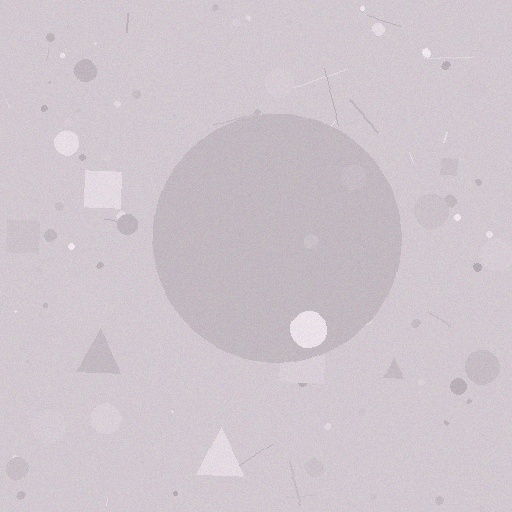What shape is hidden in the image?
A circle is hidden in the image.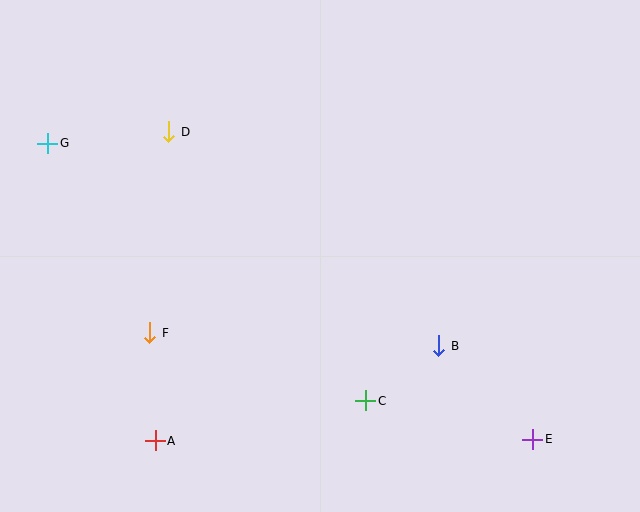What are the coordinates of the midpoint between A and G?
The midpoint between A and G is at (101, 292).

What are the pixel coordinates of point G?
Point G is at (48, 143).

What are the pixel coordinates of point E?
Point E is at (533, 439).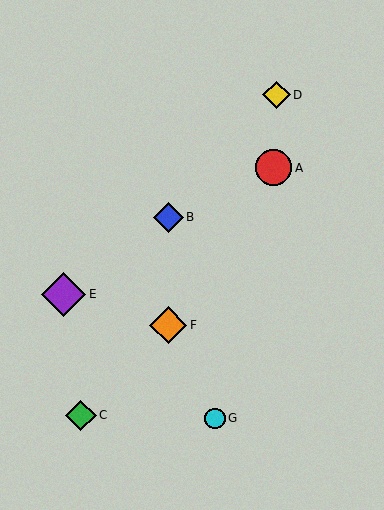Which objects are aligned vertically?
Objects B, F are aligned vertically.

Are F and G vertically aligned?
No, F is at x≈168 and G is at x≈215.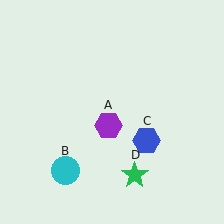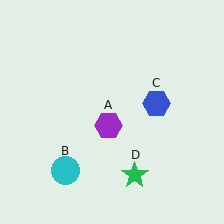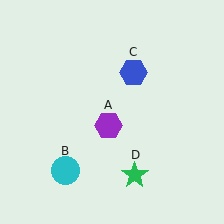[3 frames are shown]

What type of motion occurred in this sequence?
The blue hexagon (object C) rotated counterclockwise around the center of the scene.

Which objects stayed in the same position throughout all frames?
Purple hexagon (object A) and cyan circle (object B) and green star (object D) remained stationary.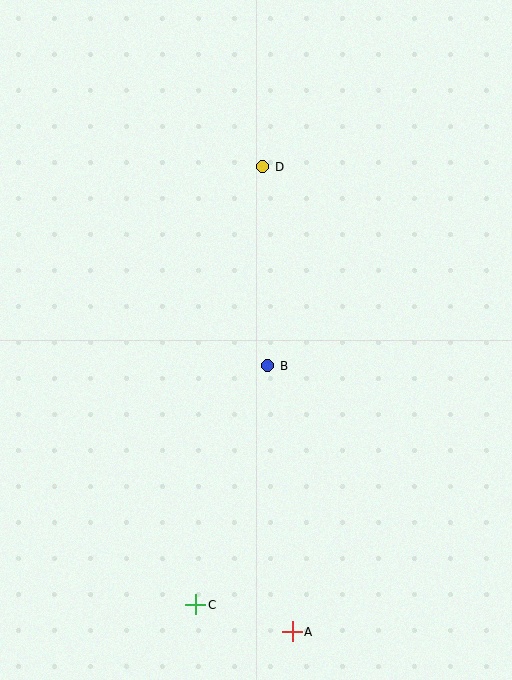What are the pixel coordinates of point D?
Point D is at (263, 167).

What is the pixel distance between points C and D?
The distance between C and D is 443 pixels.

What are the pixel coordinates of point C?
Point C is at (196, 605).